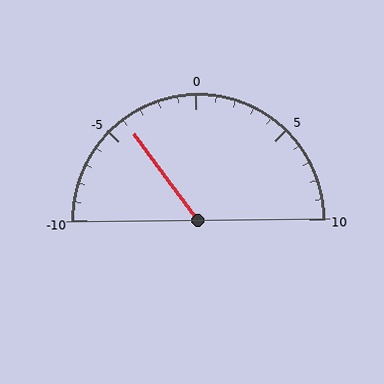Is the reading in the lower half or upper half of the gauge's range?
The reading is in the lower half of the range (-10 to 10).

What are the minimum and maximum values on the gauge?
The gauge ranges from -10 to 10.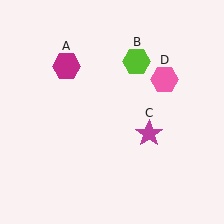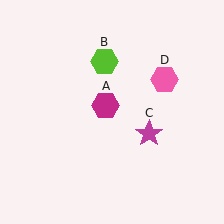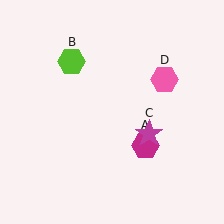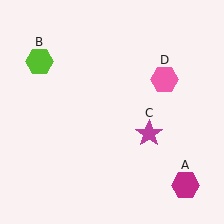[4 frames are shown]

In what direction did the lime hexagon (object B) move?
The lime hexagon (object B) moved left.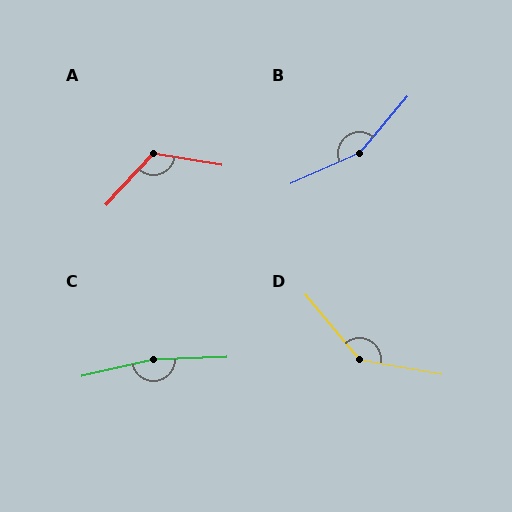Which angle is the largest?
C, at approximately 169 degrees.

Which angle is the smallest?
A, at approximately 124 degrees.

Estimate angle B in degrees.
Approximately 154 degrees.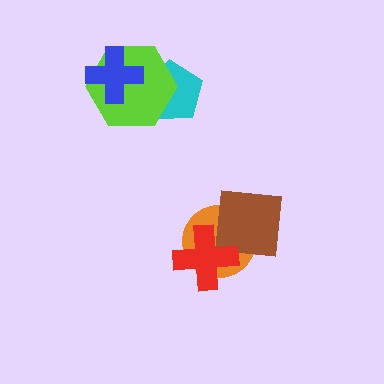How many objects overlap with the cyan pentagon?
1 object overlaps with the cyan pentagon.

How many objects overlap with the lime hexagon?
2 objects overlap with the lime hexagon.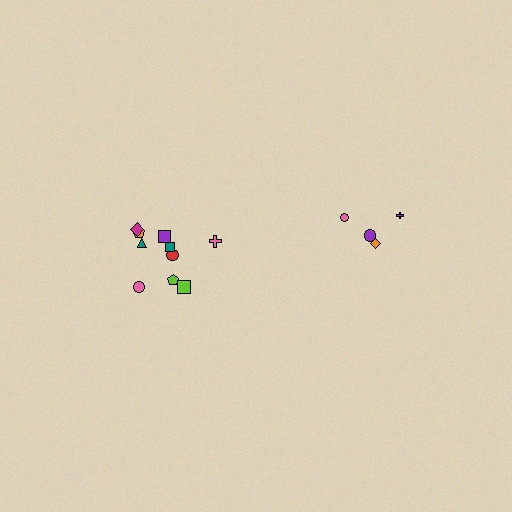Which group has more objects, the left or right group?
The left group.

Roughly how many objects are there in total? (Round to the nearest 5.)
Roughly 15 objects in total.